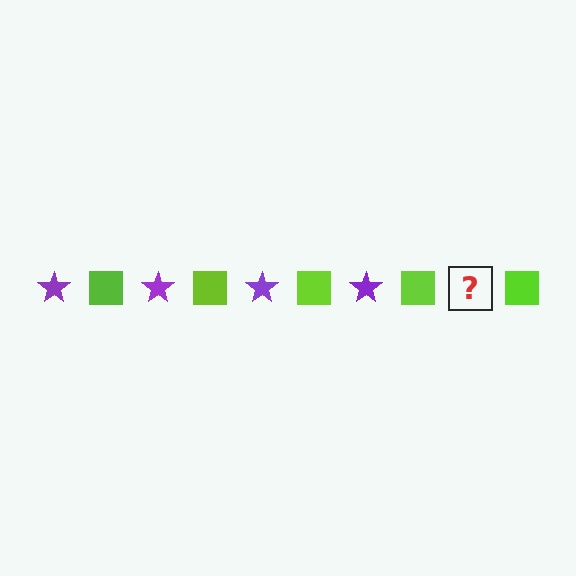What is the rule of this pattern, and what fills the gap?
The rule is that the pattern alternates between purple star and lime square. The gap should be filled with a purple star.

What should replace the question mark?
The question mark should be replaced with a purple star.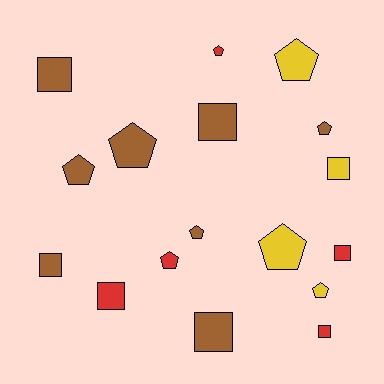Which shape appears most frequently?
Pentagon, with 9 objects.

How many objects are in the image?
There are 17 objects.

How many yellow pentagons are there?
There are 3 yellow pentagons.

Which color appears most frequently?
Brown, with 8 objects.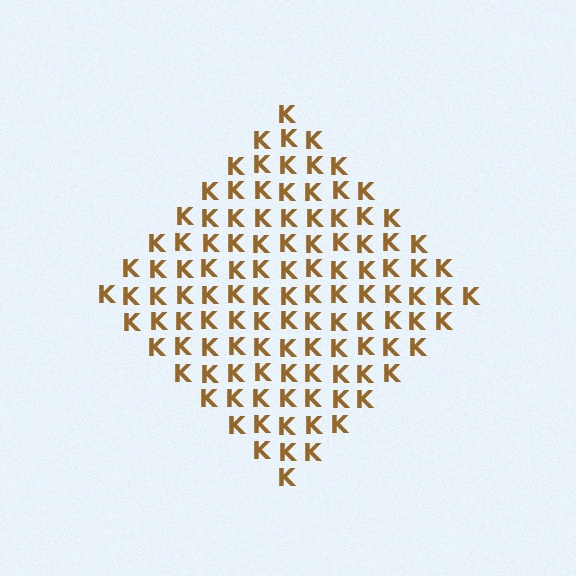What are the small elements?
The small elements are letter K's.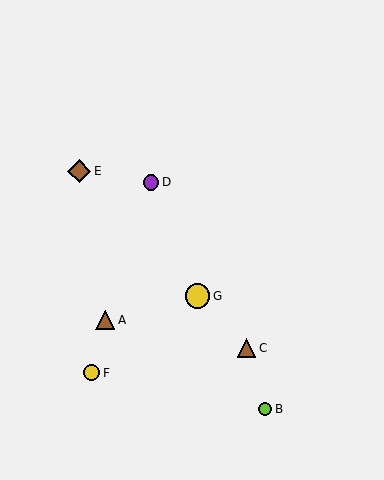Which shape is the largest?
The yellow circle (labeled G) is the largest.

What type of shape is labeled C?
Shape C is a brown triangle.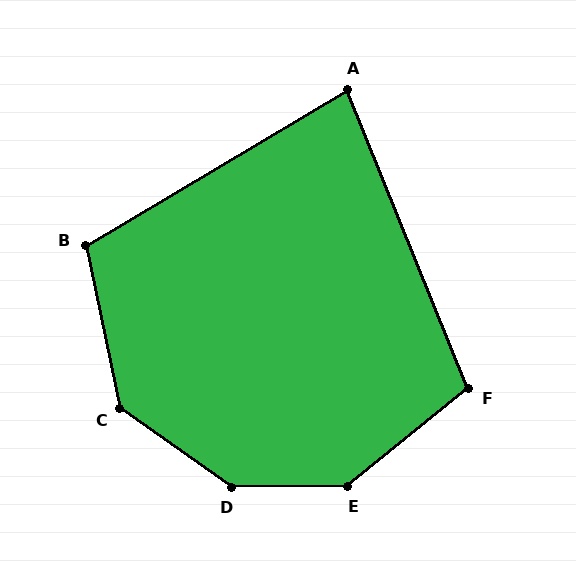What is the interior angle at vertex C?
Approximately 137 degrees (obtuse).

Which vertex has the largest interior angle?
D, at approximately 144 degrees.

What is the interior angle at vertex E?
Approximately 142 degrees (obtuse).